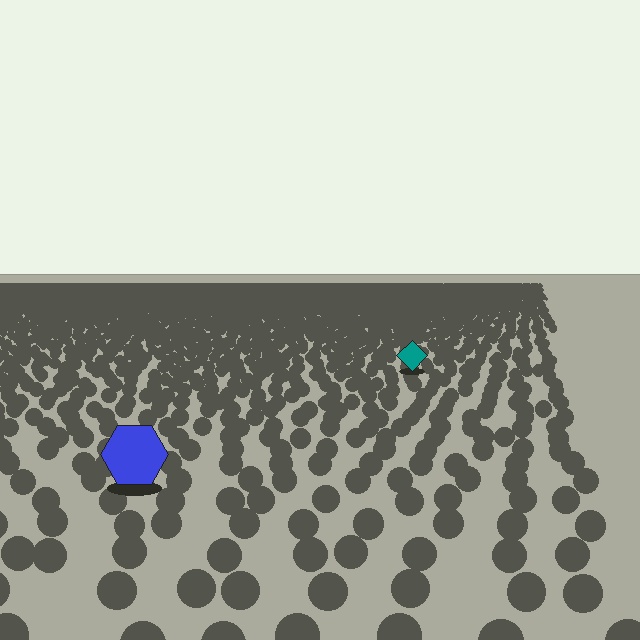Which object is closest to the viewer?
The blue hexagon is closest. The texture marks near it are larger and more spread out.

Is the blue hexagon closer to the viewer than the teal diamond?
Yes. The blue hexagon is closer — you can tell from the texture gradient: the ground texture is coarser near it.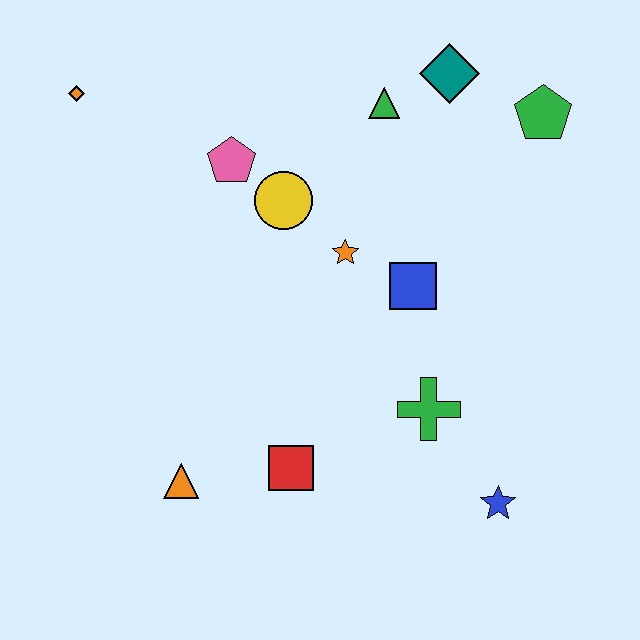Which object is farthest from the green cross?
The orange diamond is farthest from the green cross.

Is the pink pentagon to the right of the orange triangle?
Yes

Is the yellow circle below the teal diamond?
Yes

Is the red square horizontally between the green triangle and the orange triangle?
Yes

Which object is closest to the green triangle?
The teal diamond is closest to the green triangle.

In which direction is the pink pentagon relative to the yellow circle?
The pink pentagon is to the left of the yellow circle.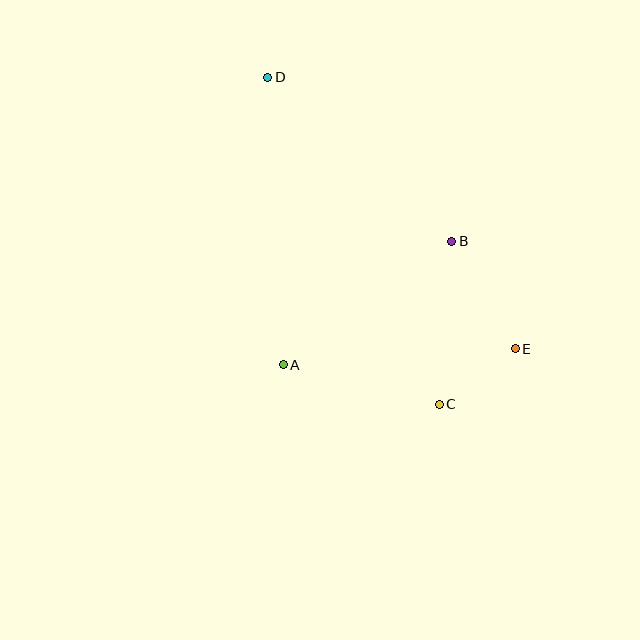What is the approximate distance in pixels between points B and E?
The distance between B and E is approximately 125 pixels.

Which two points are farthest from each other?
Points C and D are farthest from each other.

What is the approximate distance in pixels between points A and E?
The distance between A and E is approximately 233 pixels.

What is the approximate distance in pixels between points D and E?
The distance between D and E is approximately 368 pixels.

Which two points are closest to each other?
Points C and E are closest to each other.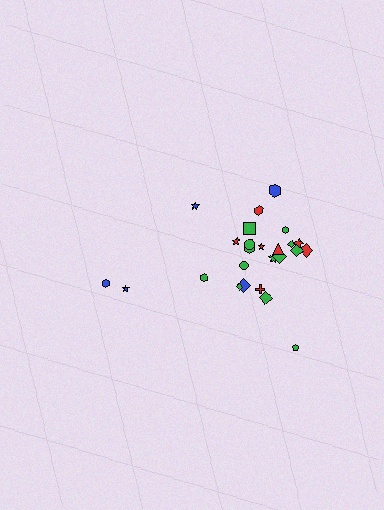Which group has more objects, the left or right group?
The right group.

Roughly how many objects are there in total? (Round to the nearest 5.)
Roughly 25 objects in total.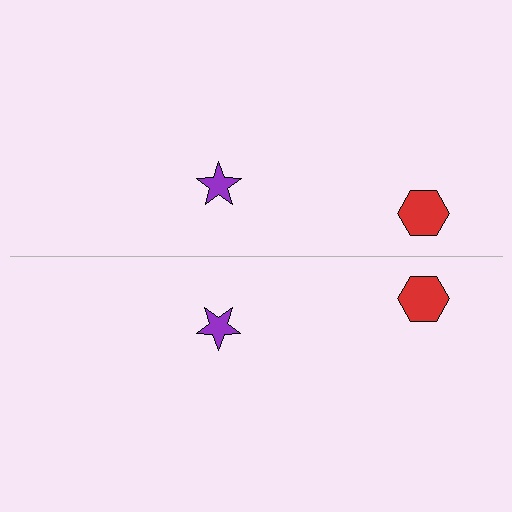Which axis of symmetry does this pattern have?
The pattern has a horizontal axis of symmetry running through the center of the image.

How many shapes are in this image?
There are 4 shapes in this image.